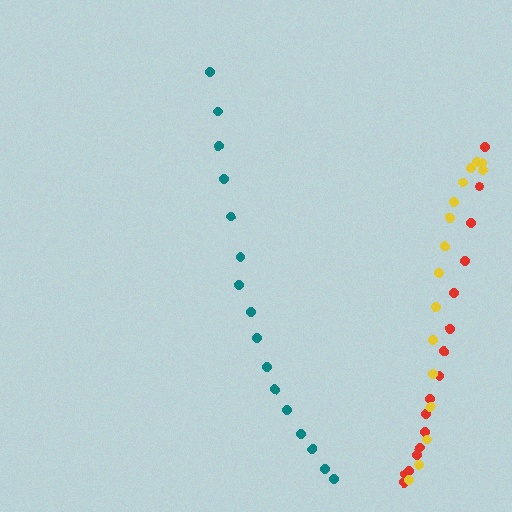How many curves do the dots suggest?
There are 3 distinct paths.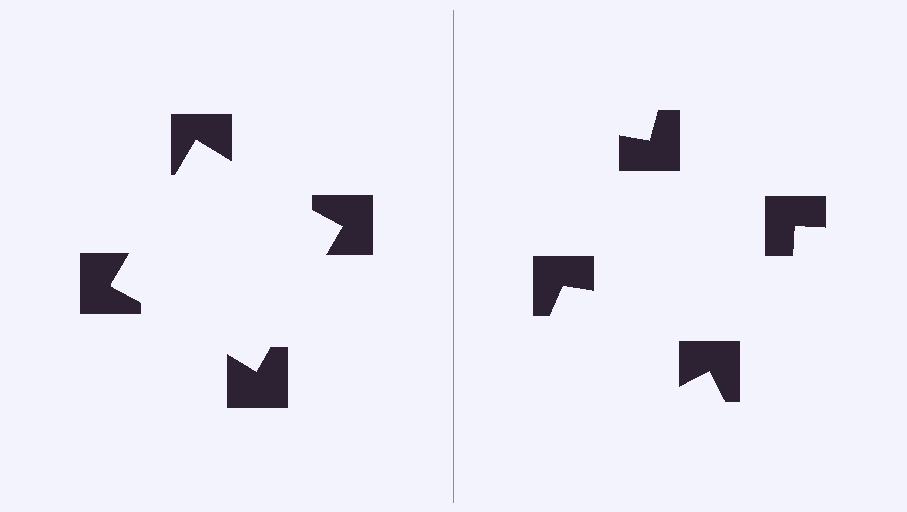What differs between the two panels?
The notched squares are positioned identically on both sides; only the wedge orientations differ. On the left they align to a square; on the right they are misaligned.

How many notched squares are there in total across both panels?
8 — 4 on each side.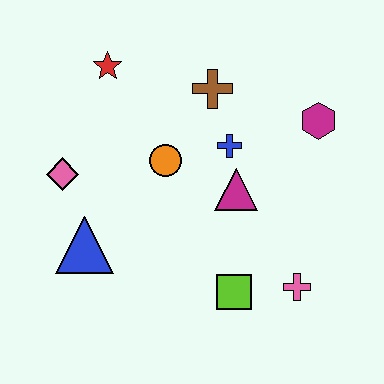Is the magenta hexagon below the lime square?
No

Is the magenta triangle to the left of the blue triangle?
No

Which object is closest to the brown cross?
The blue cross is closest to the brown cross.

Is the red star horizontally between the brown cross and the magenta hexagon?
No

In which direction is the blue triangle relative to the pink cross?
The blue triangle is to the left of the pink cross.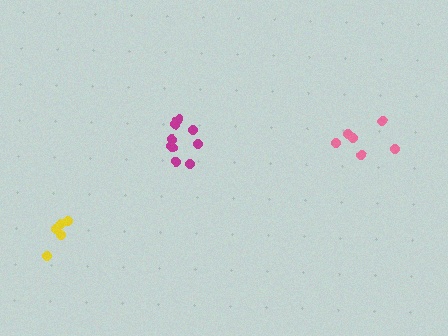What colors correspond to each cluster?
The clusters are colored: yellow, magenta, pink.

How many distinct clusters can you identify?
There are 3 distinct clusters.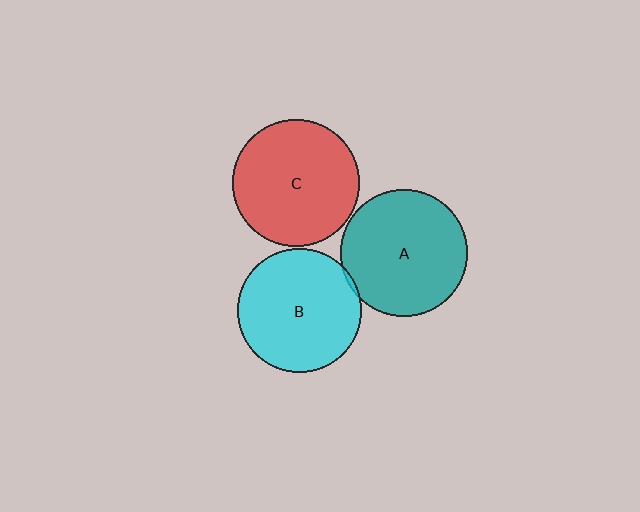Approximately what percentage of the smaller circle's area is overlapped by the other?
Approximately 5%.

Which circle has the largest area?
Circle C (red).